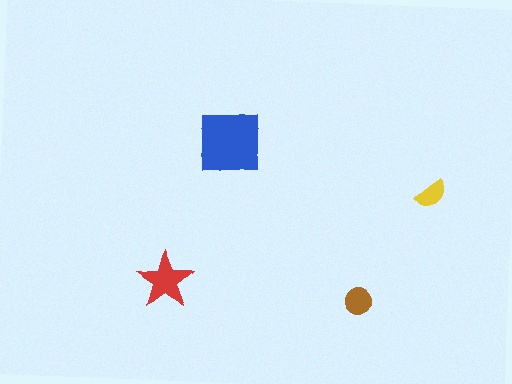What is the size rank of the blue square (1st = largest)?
1st.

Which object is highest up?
The blue square is topmost.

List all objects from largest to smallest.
The blue square, the red star, the brown circle, the yellow semicircle.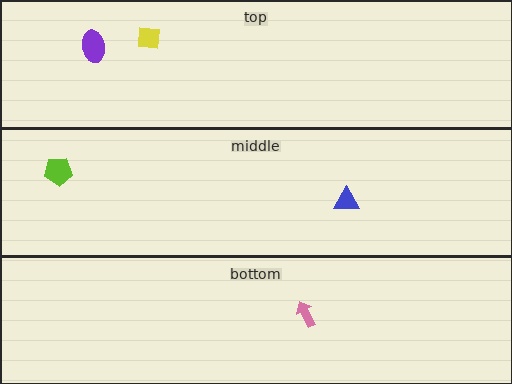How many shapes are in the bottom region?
1.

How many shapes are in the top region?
2.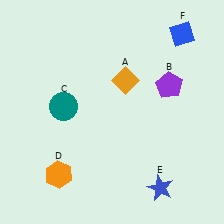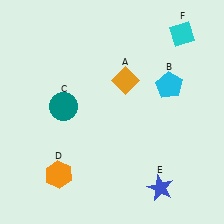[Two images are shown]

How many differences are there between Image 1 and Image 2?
There are 2 differences between the two images.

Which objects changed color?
B changed from purple to cyan. F changed from blue to cyan.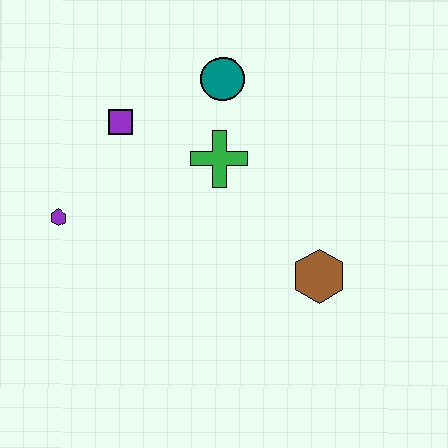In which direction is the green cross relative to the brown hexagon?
The green cross is above the brown hexagon.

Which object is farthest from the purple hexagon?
The brown hexagon is farthest from the purple hexagon.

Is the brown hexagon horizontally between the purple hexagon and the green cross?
No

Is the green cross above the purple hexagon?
Yes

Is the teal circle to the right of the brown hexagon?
No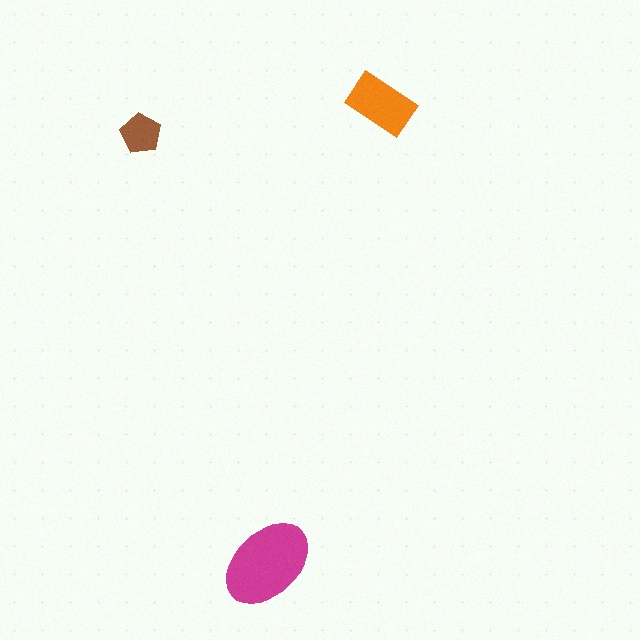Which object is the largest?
The magenta ellipse.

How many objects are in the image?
There are 3 objects in the image.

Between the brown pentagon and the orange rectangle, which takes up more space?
The orange rectangle.